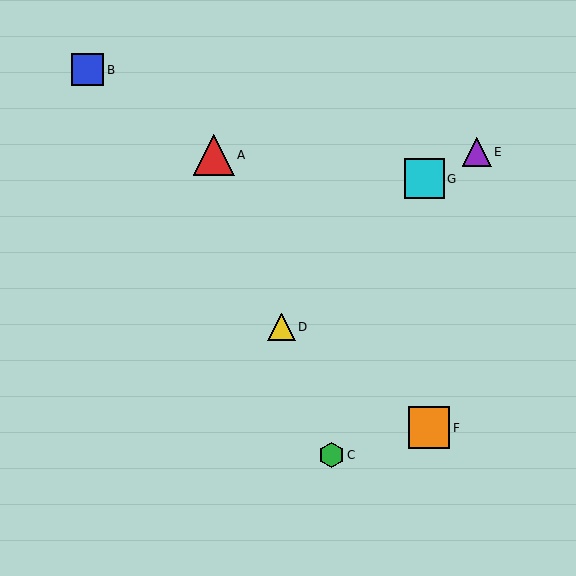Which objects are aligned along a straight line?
Objects A, C, D are aligned along a straight line.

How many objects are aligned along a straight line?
3 objects (A, C, D) are aligned along a straight line.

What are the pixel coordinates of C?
Object C is at (332, 455).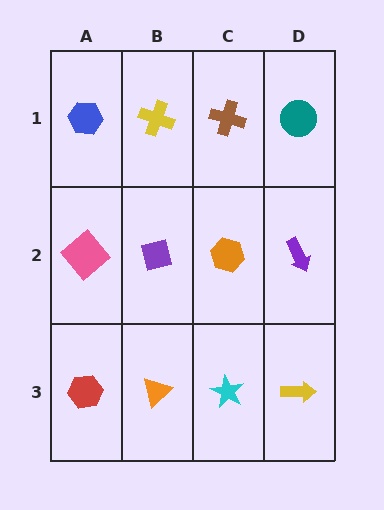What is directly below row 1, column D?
A purple arrow.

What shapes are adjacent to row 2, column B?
A yellow cross (row 1, column B), an orange triangle (row 3, column B), a pink diamond (row 2, column A), an orange hexagon (row 2, column C).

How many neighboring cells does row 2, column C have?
4.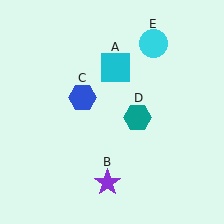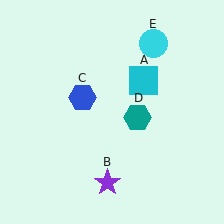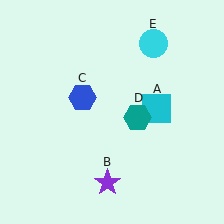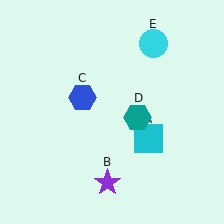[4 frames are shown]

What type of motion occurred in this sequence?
The cyan square (object A) rotated clockwise around the center of the scene.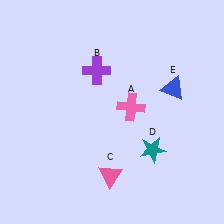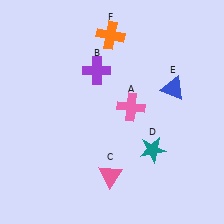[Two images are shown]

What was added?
An orange cross (F) was added in Image 2.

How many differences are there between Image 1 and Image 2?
There is 1 difference between the two images.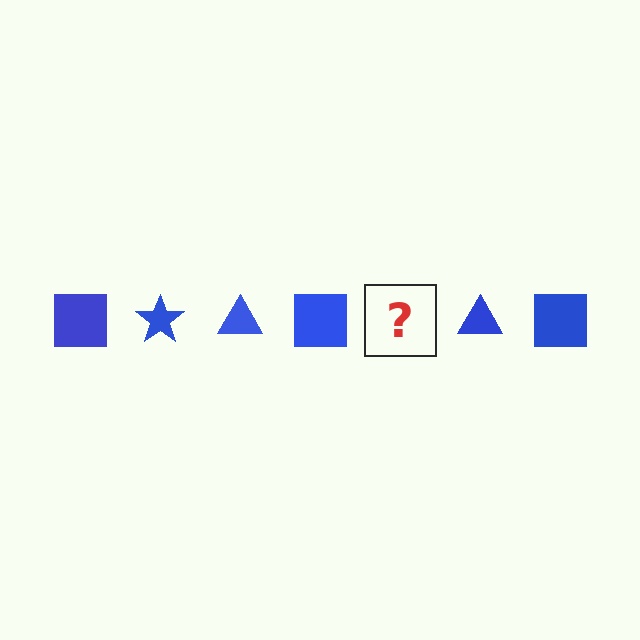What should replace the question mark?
The question mark should be replaced with a blue star.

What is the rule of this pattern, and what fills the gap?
The rule is that the pattern cycles through square, star, triangle shapes in blue. The gap should be filled with a blue star.